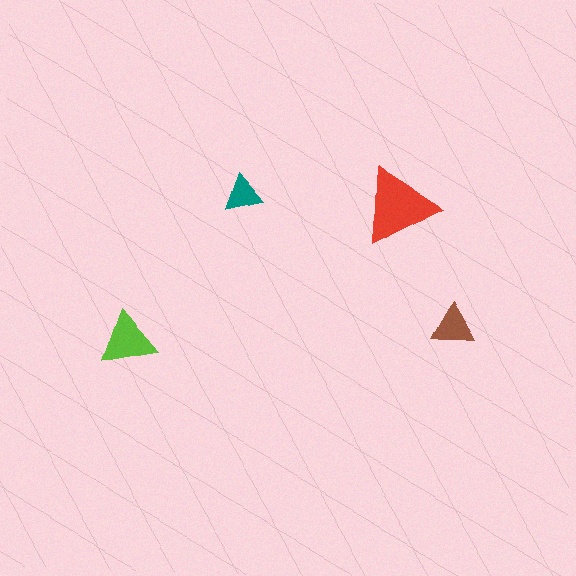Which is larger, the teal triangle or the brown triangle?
The brown one.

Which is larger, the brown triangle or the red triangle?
The red one.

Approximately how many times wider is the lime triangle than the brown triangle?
About 1.5 times wider.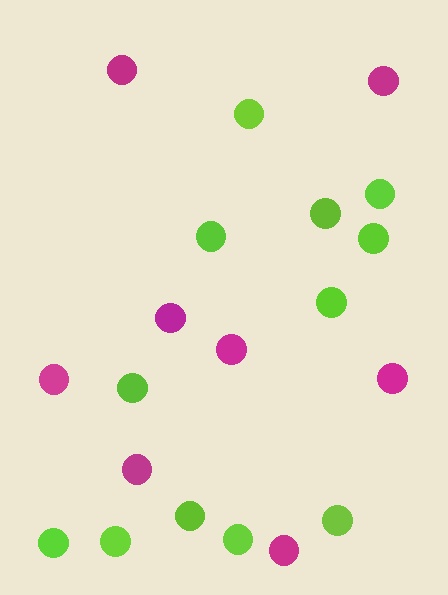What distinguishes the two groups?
There are 2 groups: one group of lime circles (12) and one group of magenta circles (8).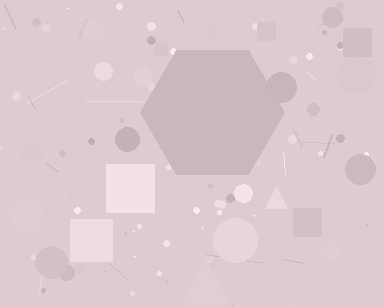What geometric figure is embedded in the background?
A hexagon is embedded in the background.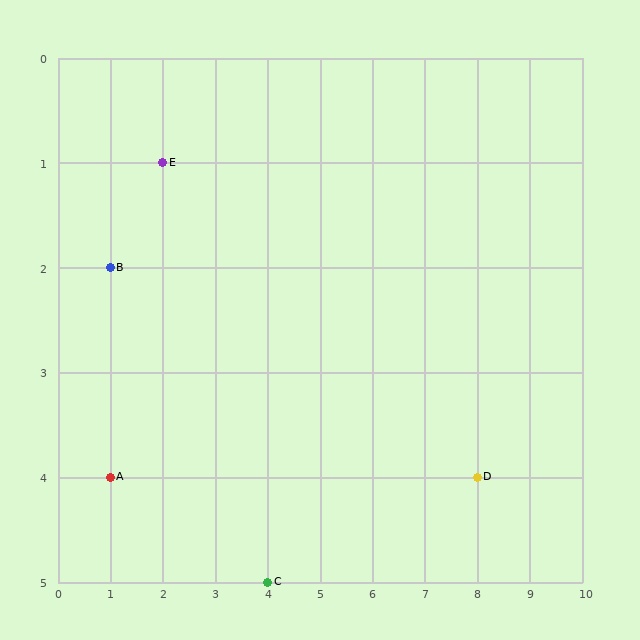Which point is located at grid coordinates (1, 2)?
Point B is at (1, 2).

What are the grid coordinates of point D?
Point D is at grid coordinates (8, 4).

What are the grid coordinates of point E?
Point E is at grid coordinates (2, 1).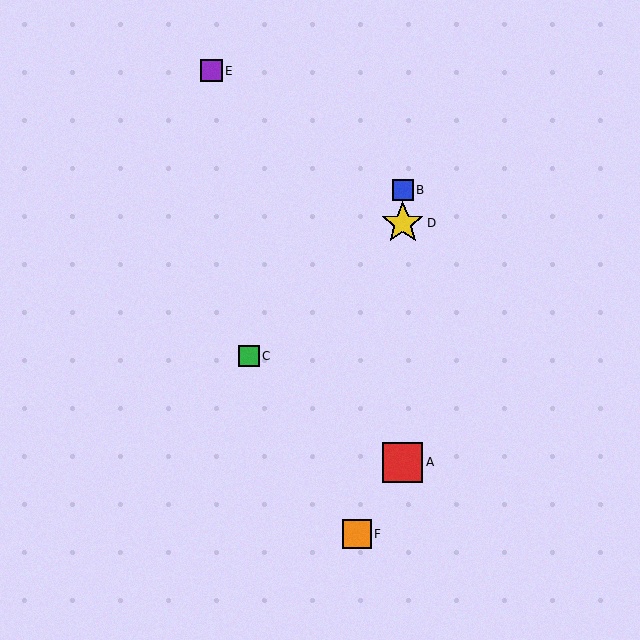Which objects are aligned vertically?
Objects A, B, D are aligned vertically.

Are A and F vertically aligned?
No, A is at x≈403 and F is at x≈357.